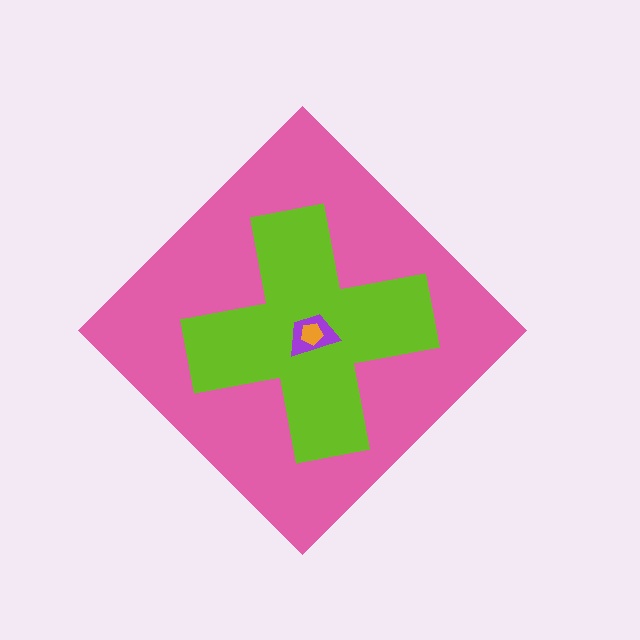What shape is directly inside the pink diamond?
The lime cross.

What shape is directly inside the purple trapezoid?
The orange pentagon.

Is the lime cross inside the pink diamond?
Yes.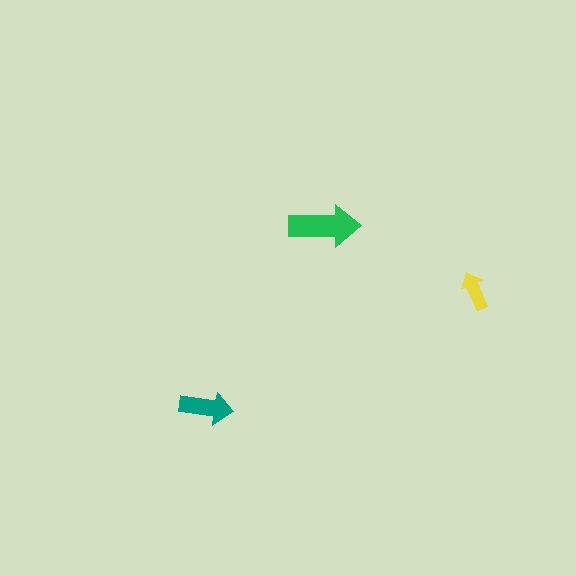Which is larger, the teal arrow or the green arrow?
The green one.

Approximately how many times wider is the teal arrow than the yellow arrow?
About 1.5 times wider.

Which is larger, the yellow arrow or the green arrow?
The green one.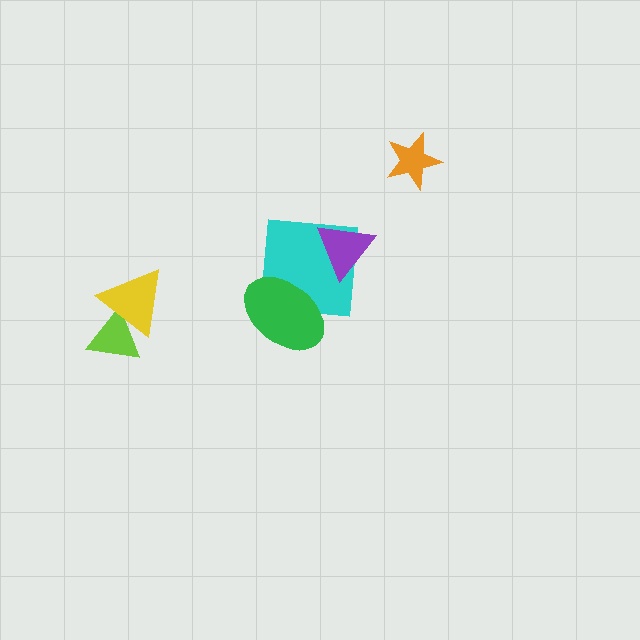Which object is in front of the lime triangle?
The yellow triangle is in front of the lime triangle.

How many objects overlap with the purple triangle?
1 object overlaps with the purple triangle.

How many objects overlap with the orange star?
0 objects overlap with the orange star.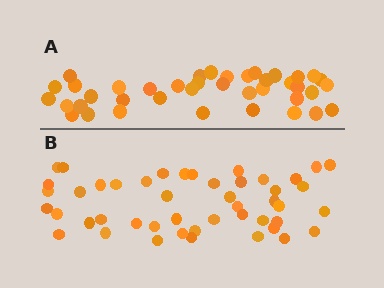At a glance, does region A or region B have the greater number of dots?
Region B (the bottom region) has more dots.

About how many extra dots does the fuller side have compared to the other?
Region B has roughly 8 or so more dots than region A.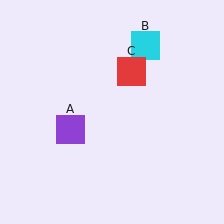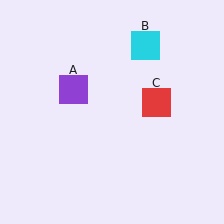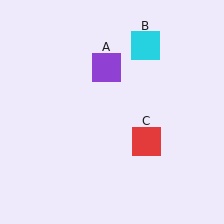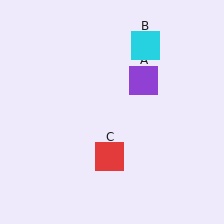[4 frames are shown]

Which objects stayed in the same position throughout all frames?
Cyan square (object B) remained stationary.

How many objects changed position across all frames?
2 objects changed position: purple square (object A), red square (object C).